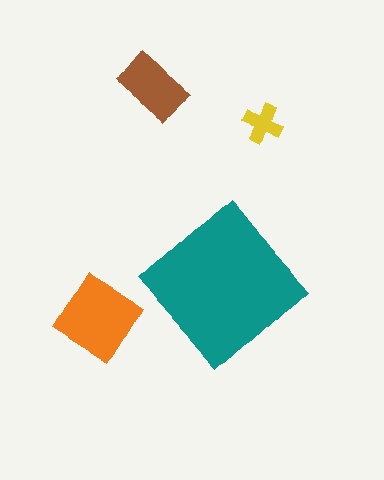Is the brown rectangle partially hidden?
No, the brown rectangle is fully visible.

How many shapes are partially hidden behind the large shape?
0 shapes are partially hidden.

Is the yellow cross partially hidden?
No, the yellow cross is fully visible.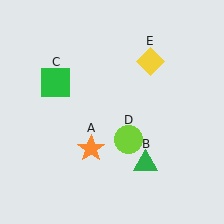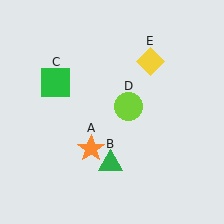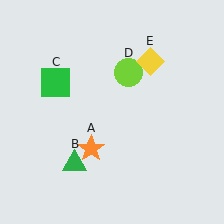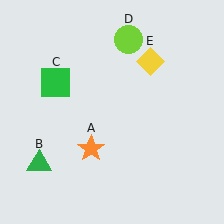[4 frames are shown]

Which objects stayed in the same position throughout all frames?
Orange star (object A) and green square (object C) and yellow diamond (object E) remained stationary.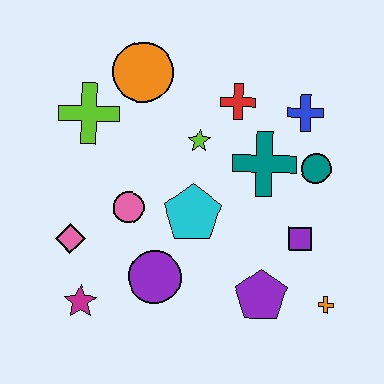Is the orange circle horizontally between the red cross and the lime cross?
Yes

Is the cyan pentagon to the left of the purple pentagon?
Yes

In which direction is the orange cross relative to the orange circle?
The orange cross is below the orange circle.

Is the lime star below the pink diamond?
No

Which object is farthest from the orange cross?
The lime cross is farthest from the orange cross.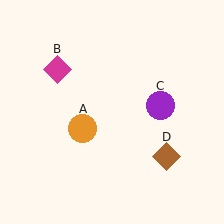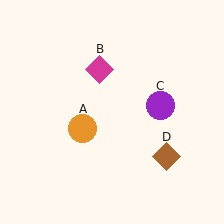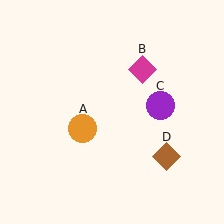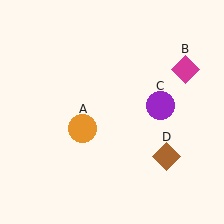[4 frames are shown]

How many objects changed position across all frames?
1 object changed position: magenta diamond (object B).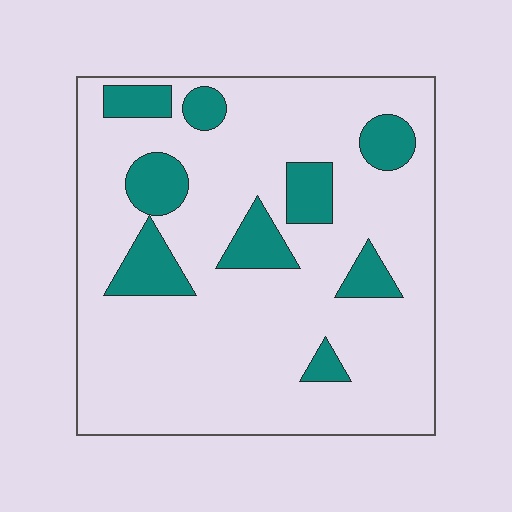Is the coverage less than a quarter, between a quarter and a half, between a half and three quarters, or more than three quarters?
Less than a quarter.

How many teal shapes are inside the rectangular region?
9.